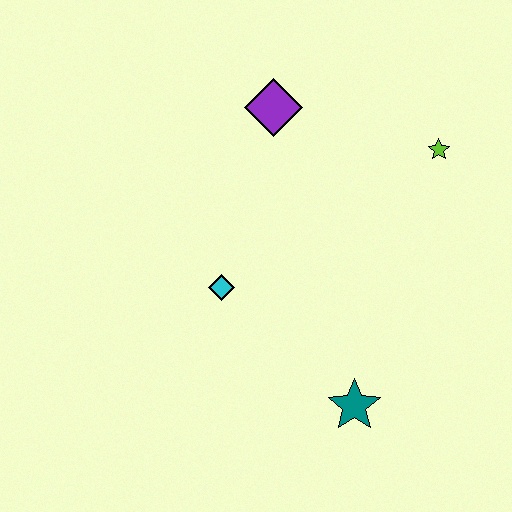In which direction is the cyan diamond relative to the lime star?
The cyan diamond is to the left of the lime star.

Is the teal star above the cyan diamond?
No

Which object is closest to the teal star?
The cyan diamond is closest to the teal star.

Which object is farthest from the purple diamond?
The teal star is farthest from the purple diamond.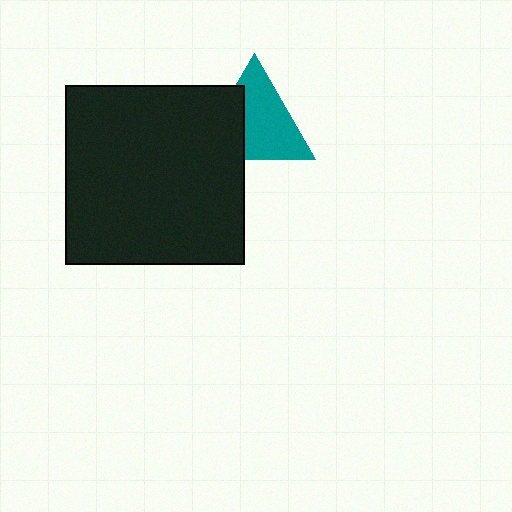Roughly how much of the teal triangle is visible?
About half of it is visible (roughly 64%).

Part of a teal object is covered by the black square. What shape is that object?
It is a triangle.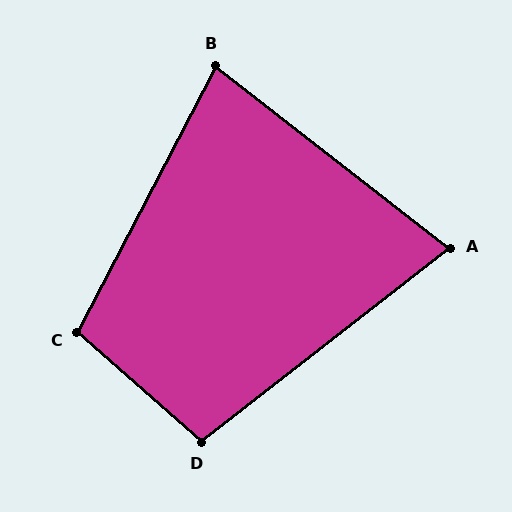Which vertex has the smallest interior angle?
A, at approximately 76 degrees.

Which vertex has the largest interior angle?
C, at approximately 104 degrees.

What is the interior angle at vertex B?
Approximately 80 degrees (acute).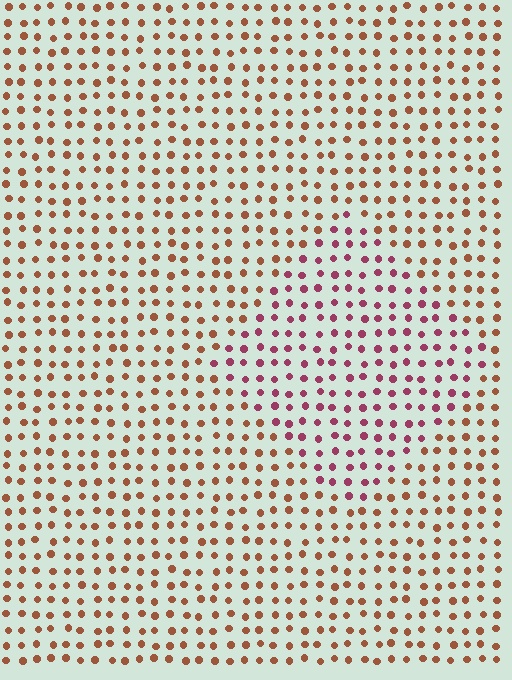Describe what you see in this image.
The image is filled with small brown elements in a uniform arrangement. A diamond-shaped region is visible where the elements are tinted to a slightly different hue, forming a subtle color boundary.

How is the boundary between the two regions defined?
The boundary is defined purely by a slight shift in hue (about 42 degrees). Spacing, size, and orientation are identical on both sides.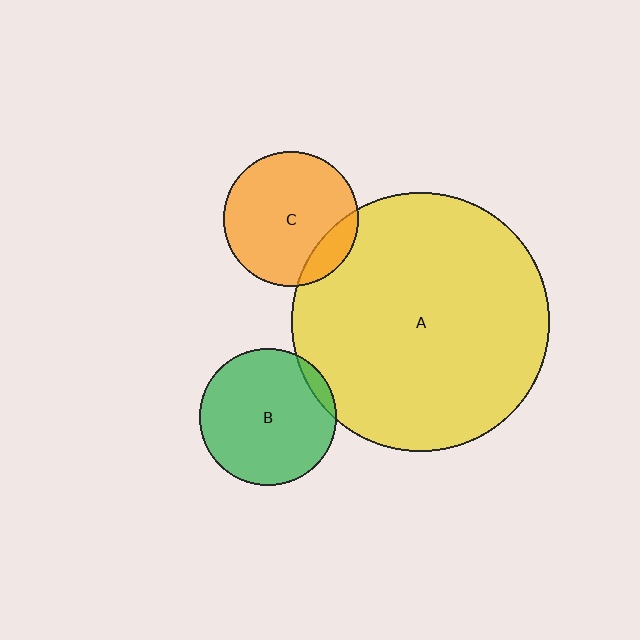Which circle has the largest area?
Circle A (yellow).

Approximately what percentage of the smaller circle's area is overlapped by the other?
Approximately 15%.